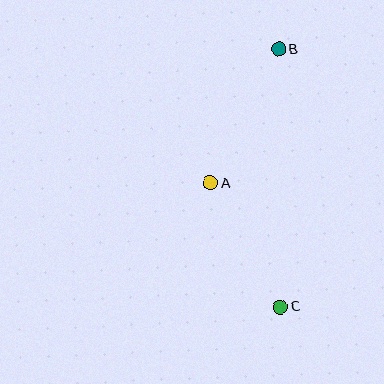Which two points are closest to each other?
Points A and C are closest to each other.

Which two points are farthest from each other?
Points B and C are farthest from each other.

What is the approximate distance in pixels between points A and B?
The distance between A and B is approximately 150 pixels.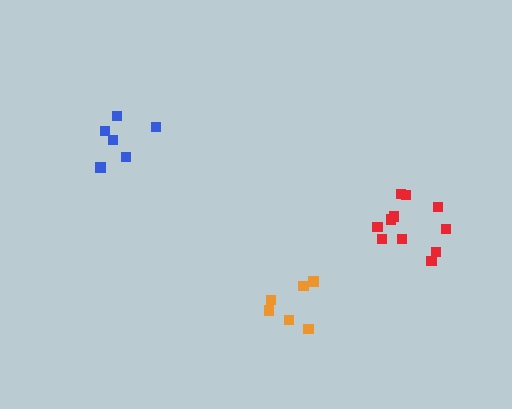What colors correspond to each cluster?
The clusters are colored: blue, red, orange.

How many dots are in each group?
Group 1: 6 dots, Group 2: 11 dots, Group 3: 7 dots (24 total).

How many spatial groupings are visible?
There are 3 spatial groupings.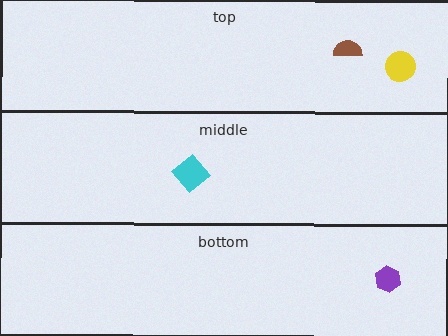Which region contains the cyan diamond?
The middle region.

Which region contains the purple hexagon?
The bottom region.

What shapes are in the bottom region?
The purple hexagon.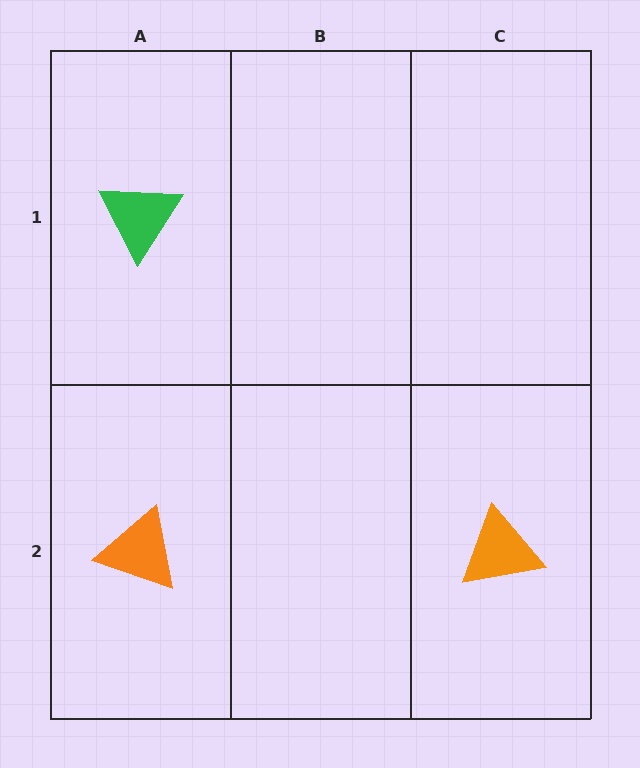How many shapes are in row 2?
2 shapes.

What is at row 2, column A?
An orange triangle.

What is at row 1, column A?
A green triangle.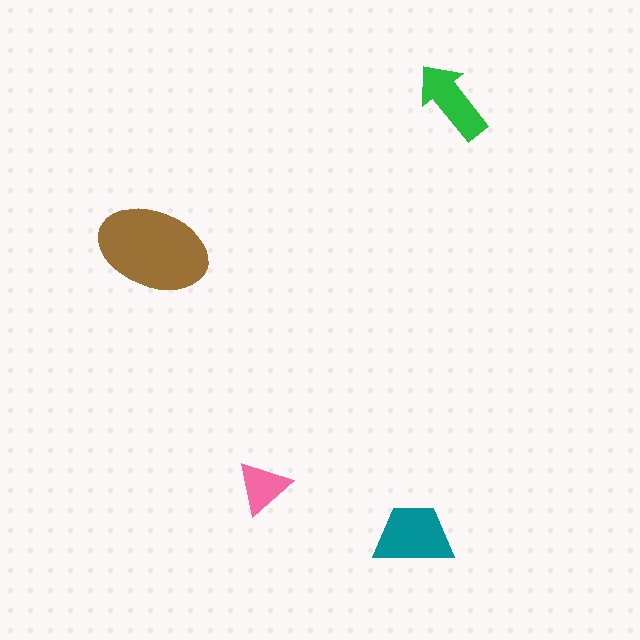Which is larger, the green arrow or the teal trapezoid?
The teal trapezoid.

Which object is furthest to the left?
The brown ellipse is leftmost.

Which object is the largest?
The brown ellipse.